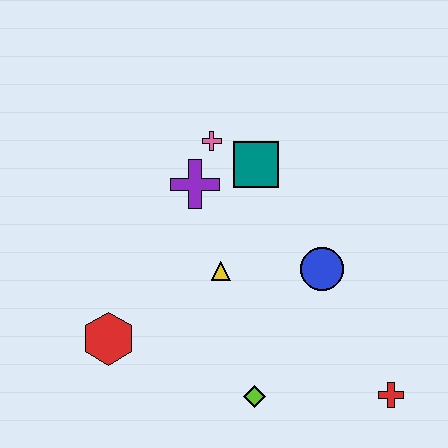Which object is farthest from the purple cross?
The red cross is farthest from the purple cross.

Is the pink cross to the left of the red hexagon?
No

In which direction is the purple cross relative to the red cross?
The purple cross is above the red cross.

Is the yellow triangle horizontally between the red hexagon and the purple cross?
No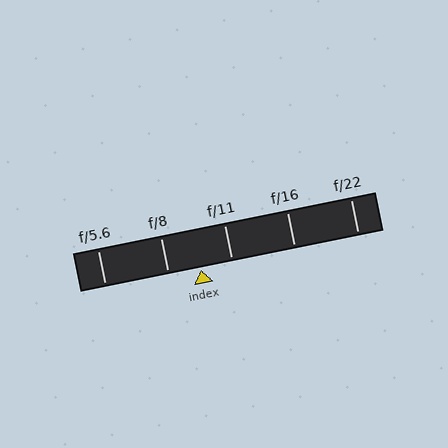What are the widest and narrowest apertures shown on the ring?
The widest aperture shown is f/5.6 and the narrowest is f/22.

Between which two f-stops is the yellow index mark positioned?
The index mark is between f/8 and f/11.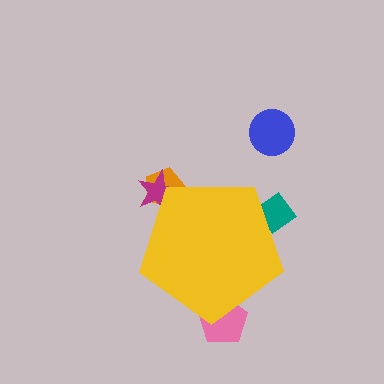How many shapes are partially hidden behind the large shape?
4 shapes are partially hidden.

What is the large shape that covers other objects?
A yellow pentagon.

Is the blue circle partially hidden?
No, the blue circle is fully visible.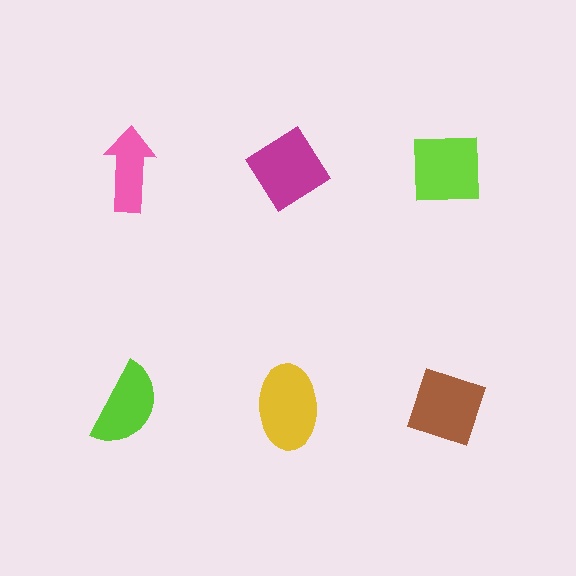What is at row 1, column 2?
A magenta diamond.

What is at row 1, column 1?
A pink arrow.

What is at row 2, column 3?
A brown diamond.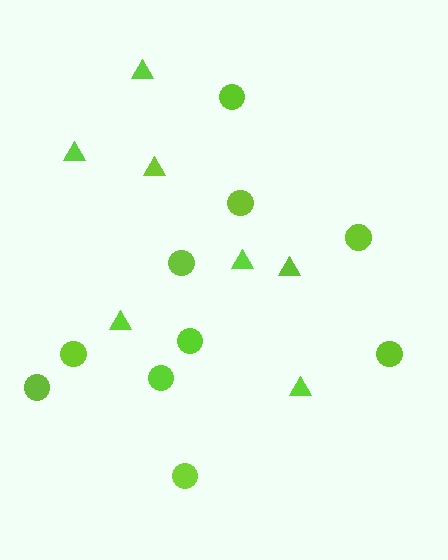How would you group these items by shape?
There are 2 groups: one group of triangles (7) and one group of circles (10).